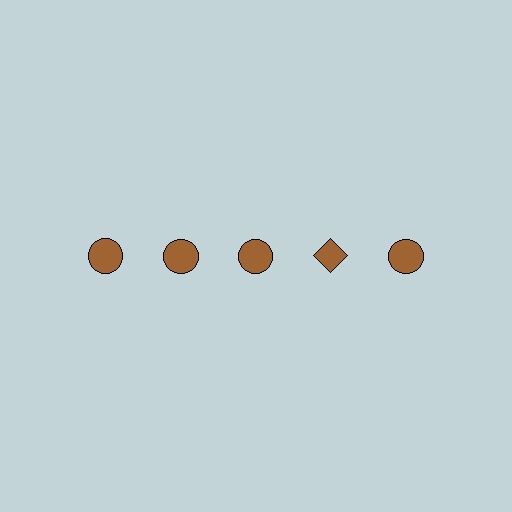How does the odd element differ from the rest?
It has a different shape: diamond instead of circle.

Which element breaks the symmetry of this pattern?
The brown diamond in the top row, second from right column breaks the symmetry. All other shapes are brown circles.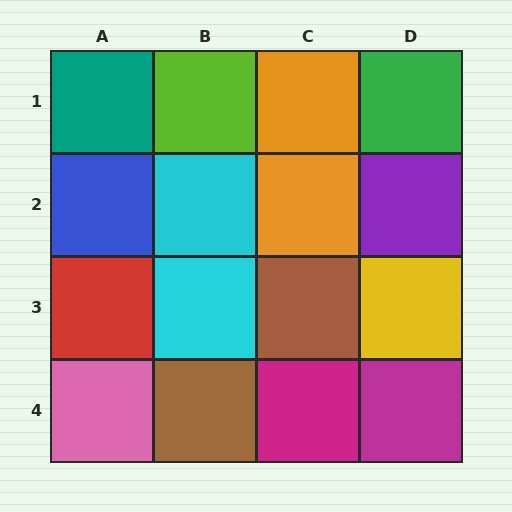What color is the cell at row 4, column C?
Magenta.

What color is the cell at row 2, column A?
Blue.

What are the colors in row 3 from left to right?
Red, cyan, brown, yellow.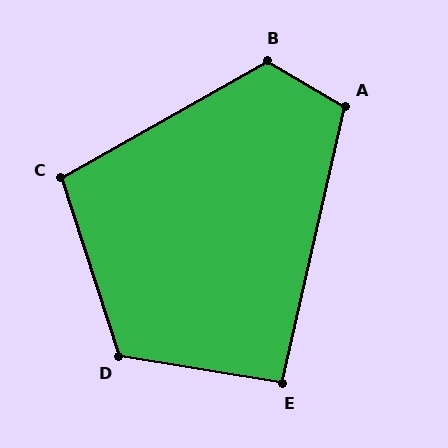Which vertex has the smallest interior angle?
E, at approximately 94 degrees.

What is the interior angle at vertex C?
Approximately 102 degrees (obtuse).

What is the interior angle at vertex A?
Approximately 107 degrees (obtuse).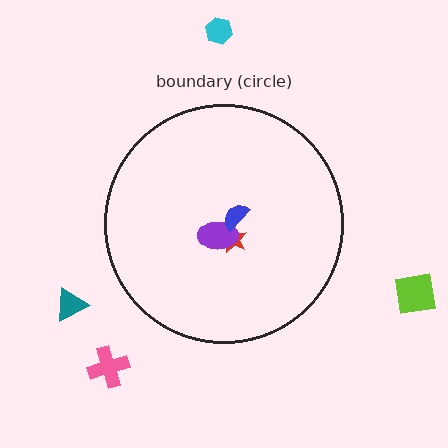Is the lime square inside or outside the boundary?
Outside.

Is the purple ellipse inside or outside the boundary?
Inside.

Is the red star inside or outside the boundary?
Inside.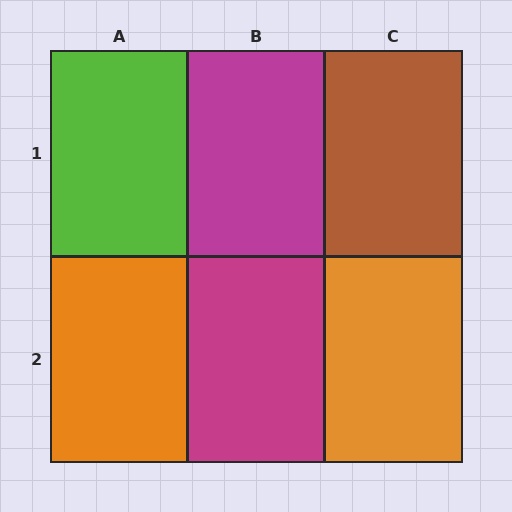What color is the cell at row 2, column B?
Magenta.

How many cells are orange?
2 cells are orange.